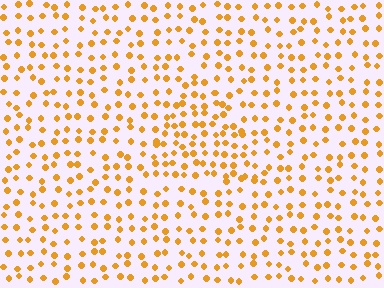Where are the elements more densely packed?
The elements are more densely packed inside the triangle boundary.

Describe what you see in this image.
The image contains small orange elements arranged at two different densities. A triangle-shaped region is visible where the elements are more densely packed than the surrounding area.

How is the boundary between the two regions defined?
The boundary is defined by a change in element density (approximately 1.5x ratio). All elements are the same color, size, and shape.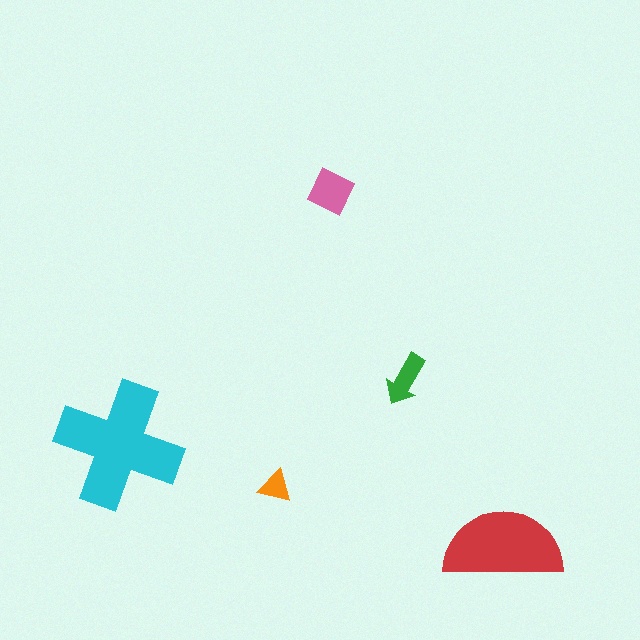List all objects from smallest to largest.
The orange triangle, the green arrow, the pink square, the red semicircle, the cyan cross.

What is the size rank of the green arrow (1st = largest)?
4th.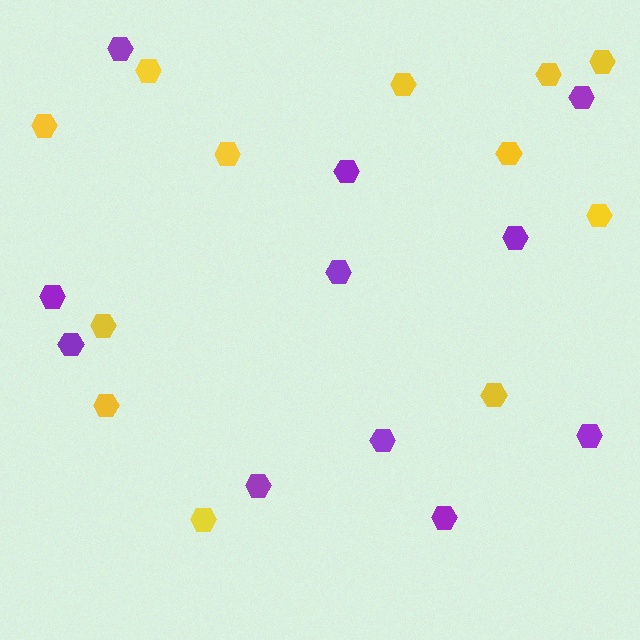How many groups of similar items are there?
There are 2 groups: one group of yellow hexagons (12) and one group of purple hexagons (11).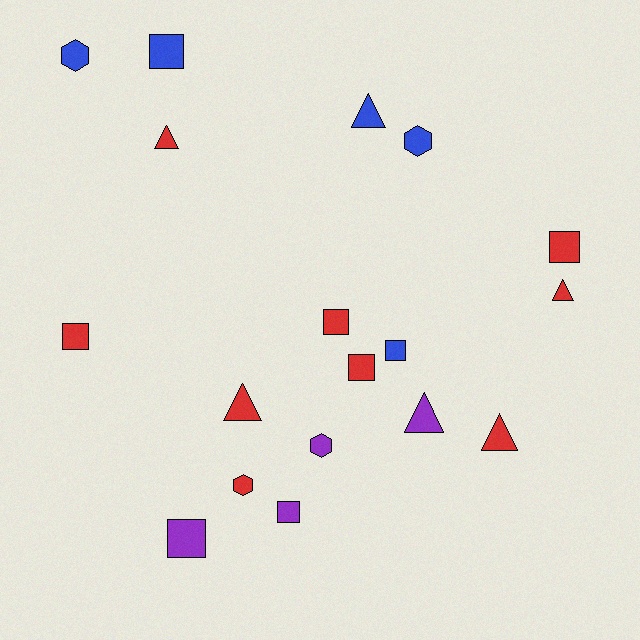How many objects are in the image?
There are 18 objects.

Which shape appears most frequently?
Square, with 8 objects.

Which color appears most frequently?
Red, with 9 objects.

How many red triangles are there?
There are 4 red triangles.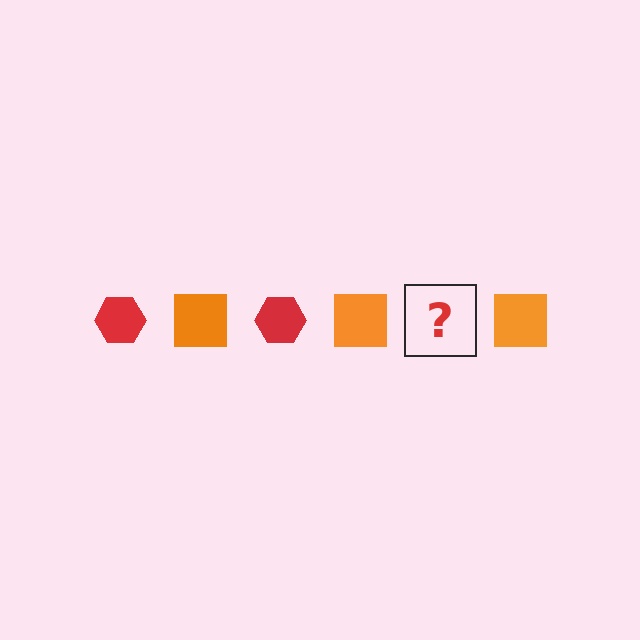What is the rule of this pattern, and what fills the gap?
The rule is that the pattern alternates between red hexagon and orange square. The gap should be filled with a red hexagon.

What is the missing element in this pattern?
The missing element is a red hexagon.